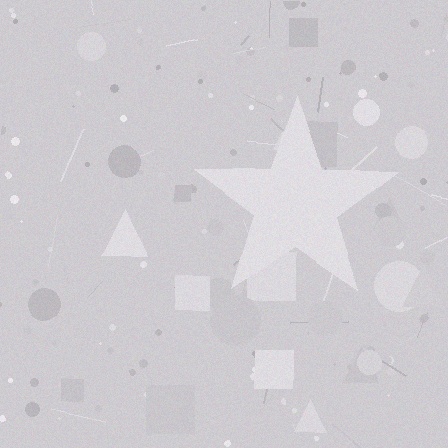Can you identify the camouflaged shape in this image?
The camouflaged shape is a star.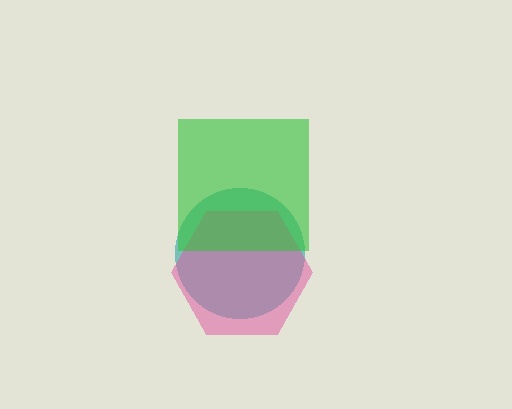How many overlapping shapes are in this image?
There are 3 overlapping shapes in the image.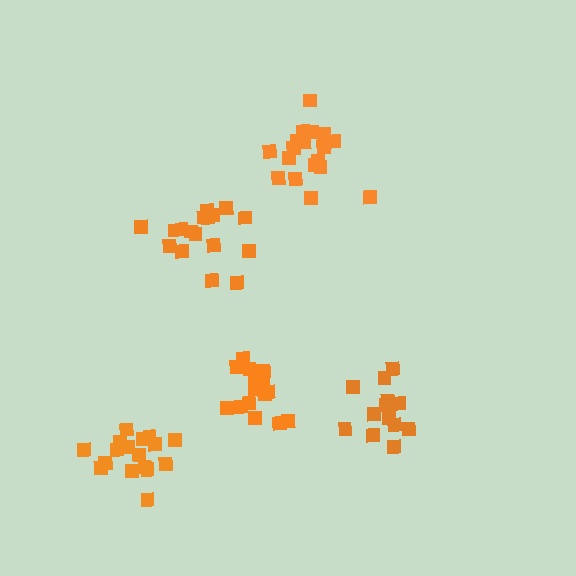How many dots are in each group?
Group 1: 16 dots, Group 2: 13 dots, Group 3: 18 dots, Group 4: 18 dots, Group 5: 17 dots (82 total).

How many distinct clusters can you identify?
There are 5 distinct clusters.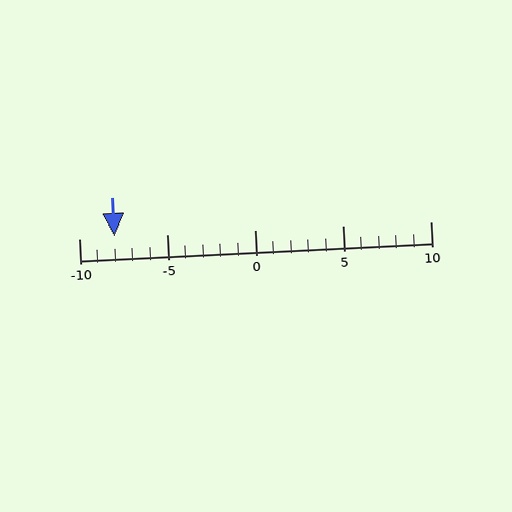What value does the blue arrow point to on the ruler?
The blue arrow points to approximately -8.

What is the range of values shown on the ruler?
The ruler shows values from -10 to 10.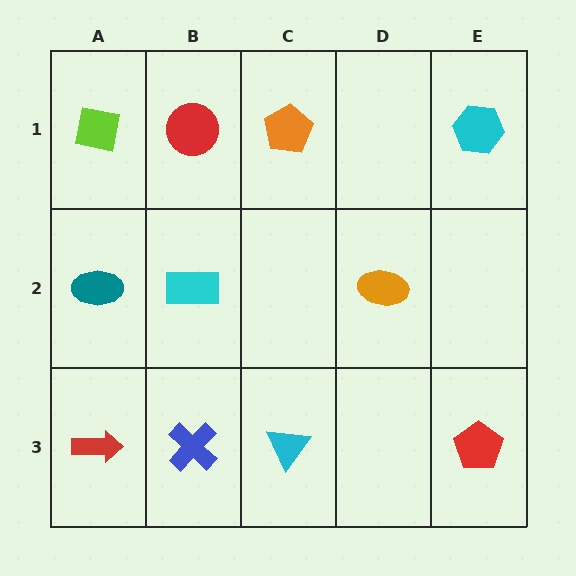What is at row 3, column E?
A red pentagon.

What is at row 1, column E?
A cyan hexagon.